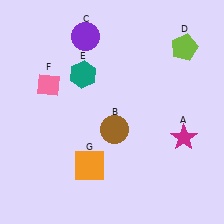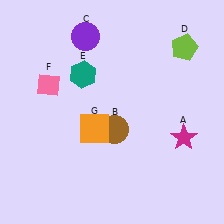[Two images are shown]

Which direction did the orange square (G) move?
The orange square (G) moved up.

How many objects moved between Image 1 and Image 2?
1 object moved between the two images.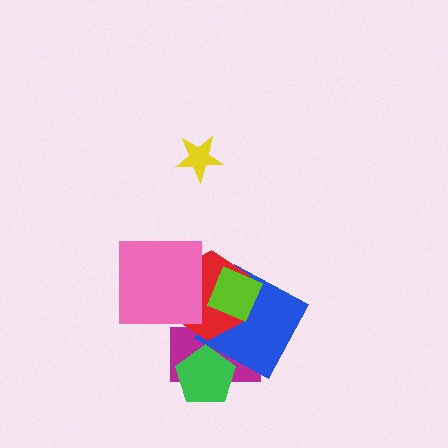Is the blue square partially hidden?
Yes, it is partially covered by another shape.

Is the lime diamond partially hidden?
No, no other shape covers it.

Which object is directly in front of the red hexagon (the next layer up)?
The lime diamond is directly in front of the red hexagon.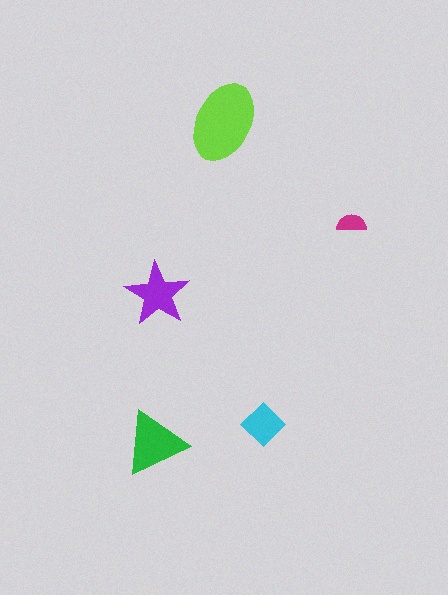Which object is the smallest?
The magenta semicircle.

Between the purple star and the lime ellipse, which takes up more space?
The lime ellipse.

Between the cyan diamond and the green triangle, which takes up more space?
The green triangle.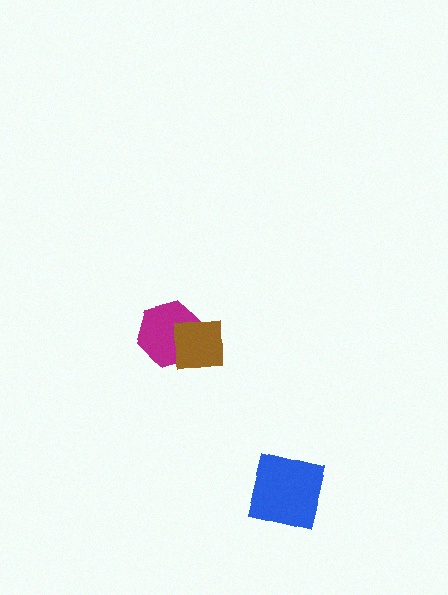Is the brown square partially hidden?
No, no other shape covers it.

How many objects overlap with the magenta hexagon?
1 object overlaps with the magenta hexagon.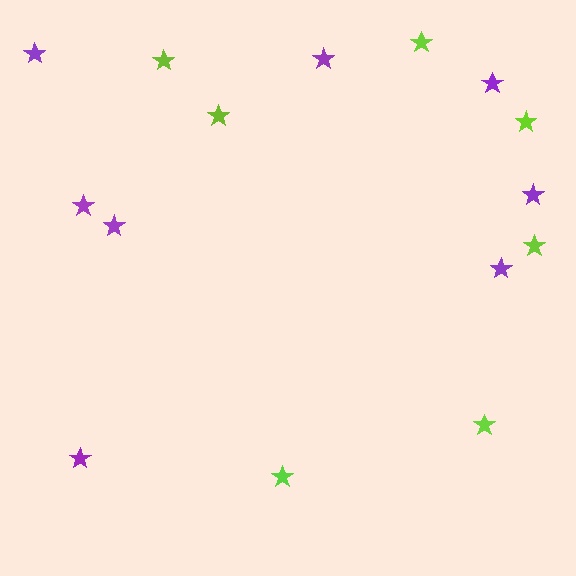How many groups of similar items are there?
There are 2 groups: one group of purple stars (8) and one group of lime stars (7).